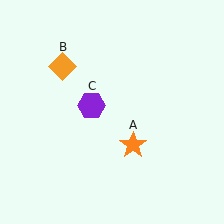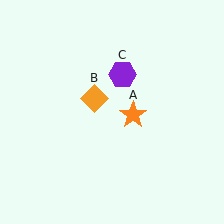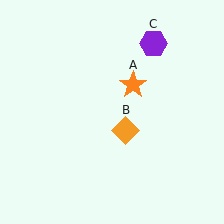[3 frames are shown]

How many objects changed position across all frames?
3 objects changed position: orange star (object A), orange diamond (object B), purple hexagon (object C).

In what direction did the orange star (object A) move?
The orange star (object A) moved up.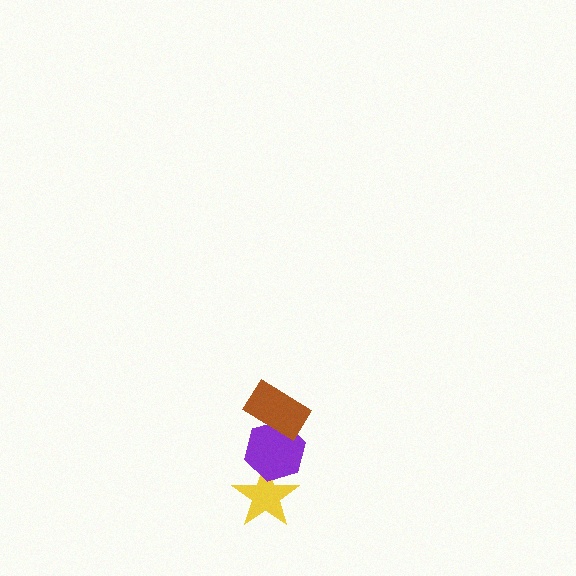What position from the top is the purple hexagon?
The purple hexagon is 2nd from the top.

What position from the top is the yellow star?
The yellow star is 3rd from the top.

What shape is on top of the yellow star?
The purple hexagon is on top of the yellow star.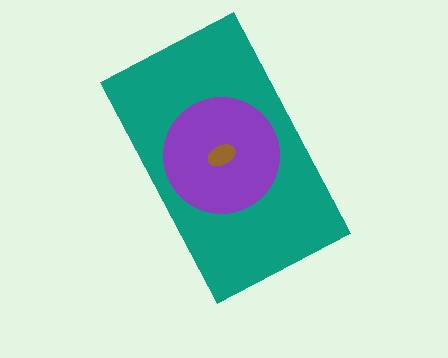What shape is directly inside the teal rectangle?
The purple circle.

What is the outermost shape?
The teal rectangle.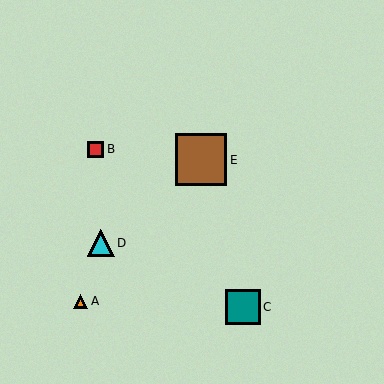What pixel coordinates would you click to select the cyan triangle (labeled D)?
Click at (101, 243) to select the cyan triangle D.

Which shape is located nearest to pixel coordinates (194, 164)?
The brown square (labeled E) at (201, 160) is nearest to that location.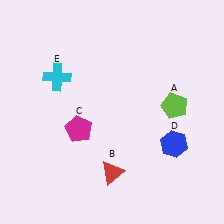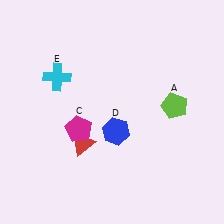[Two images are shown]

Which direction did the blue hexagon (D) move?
The blue hexagon (D) moved left.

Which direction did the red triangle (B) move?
The red triangle (B) moved left.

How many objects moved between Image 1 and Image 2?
2 objects moved between the two images.